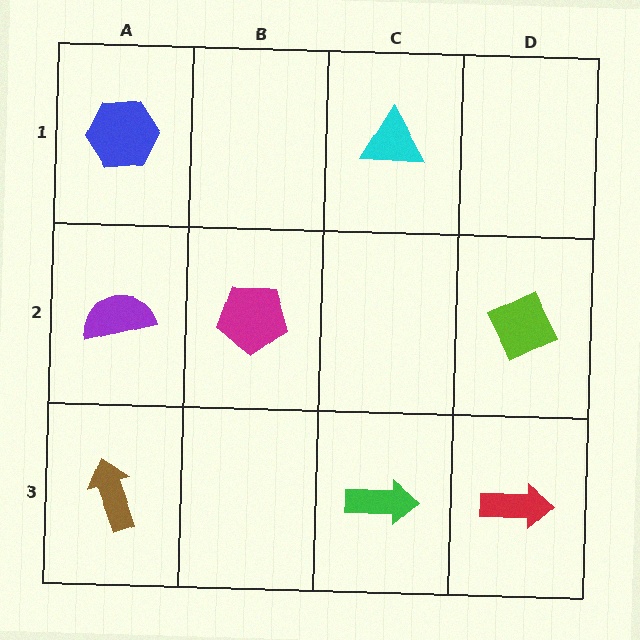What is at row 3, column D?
A red arrow.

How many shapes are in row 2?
3 shapes.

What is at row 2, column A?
A purple semicircle.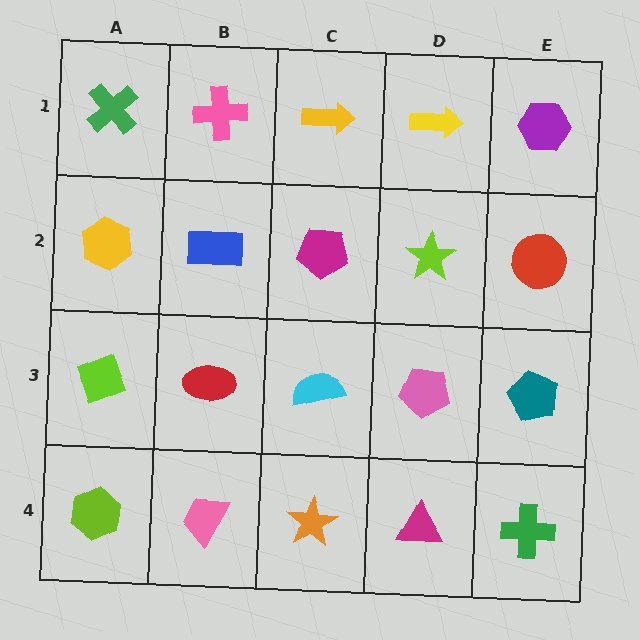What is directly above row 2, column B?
A pink cross.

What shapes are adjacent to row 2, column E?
A purple hexagon (row 1, column E), a teal pentagon (row 3, column E), a lime star (row 2, column D).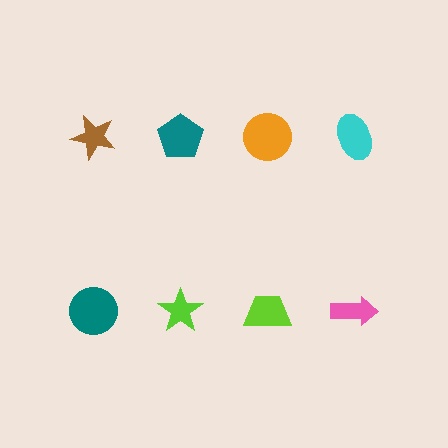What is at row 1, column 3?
An orange circle.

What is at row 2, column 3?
A lime trapezoid.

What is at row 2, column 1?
A teal circle.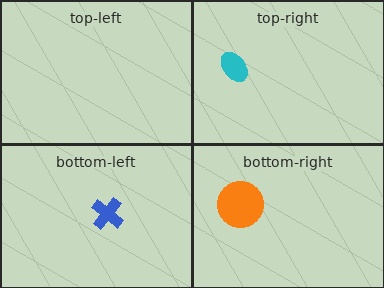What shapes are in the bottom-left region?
The blue cross.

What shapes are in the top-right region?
The cyan ellipse.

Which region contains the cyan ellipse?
The top-right region.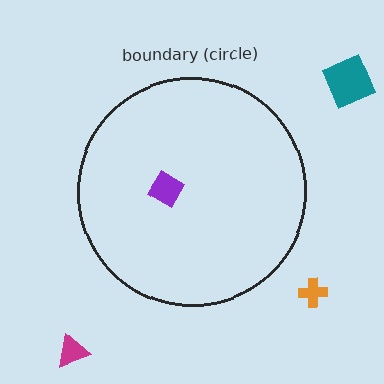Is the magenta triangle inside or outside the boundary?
Outside.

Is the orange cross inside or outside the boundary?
Outside.